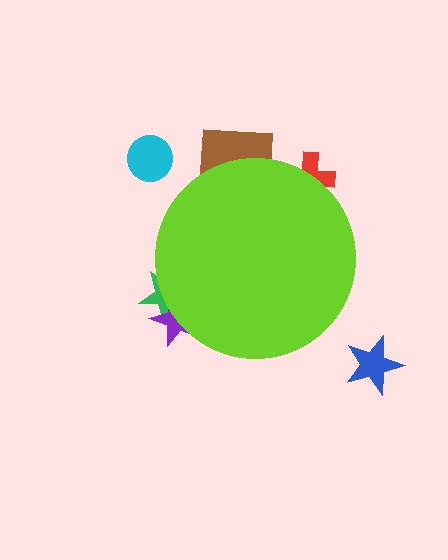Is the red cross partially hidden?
Yes, the red cross is partially hidden behind the lime circle.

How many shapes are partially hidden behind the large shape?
4 shapes are partially hidden.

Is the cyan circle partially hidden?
No, the cyan circle is fully visible.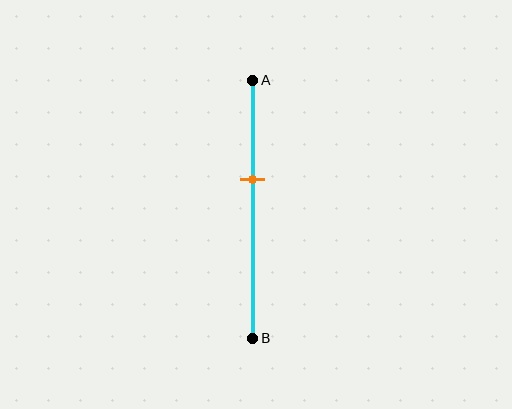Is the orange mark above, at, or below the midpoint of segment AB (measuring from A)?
The orange mark is above the midpoint of segment AB.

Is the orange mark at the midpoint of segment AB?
No, the mark is at about 40% from A, not at the 50% midpoint.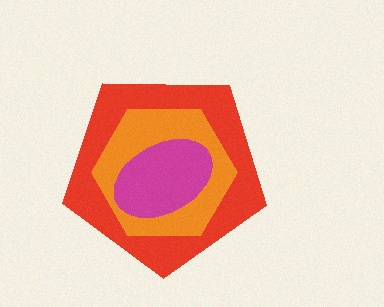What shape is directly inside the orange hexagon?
The magenta ellipse.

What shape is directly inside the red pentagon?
The orange hexagon.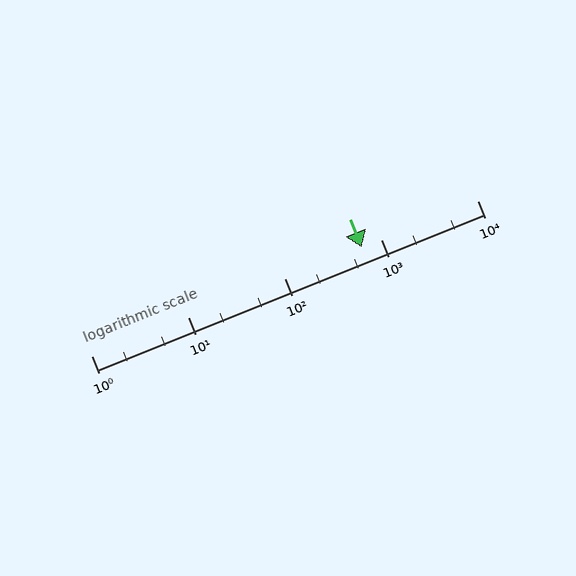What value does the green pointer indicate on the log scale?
The pointer indicates approximately 640.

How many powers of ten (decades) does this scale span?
The scale spans 4 decades, from 1 to 10000.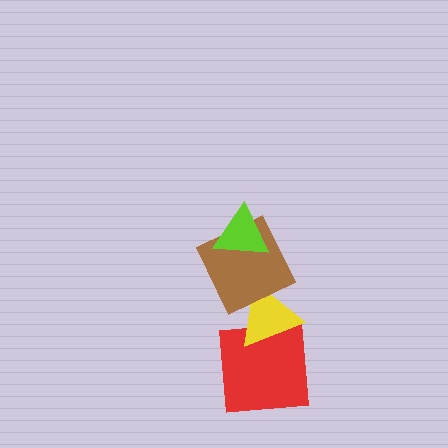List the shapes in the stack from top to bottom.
From top to bottom: the lime triangle, the brown square, the yellow triangle, the red square.